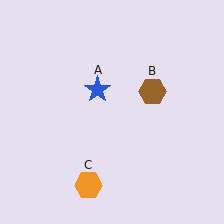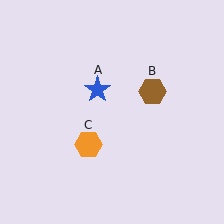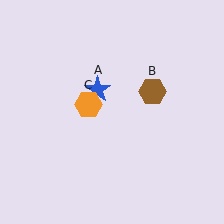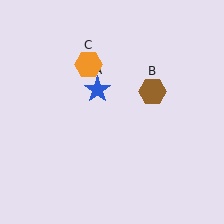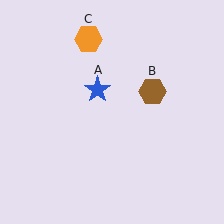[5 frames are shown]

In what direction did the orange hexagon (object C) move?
The orange hexagon (object C) moved up.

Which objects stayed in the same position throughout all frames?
Blue star (object A) and brown hexagon (object B) remained stationary.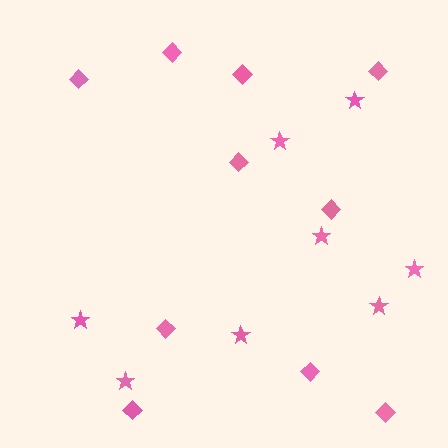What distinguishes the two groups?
There are 2 groups: one group of diamonds (10) and one group of stars (8).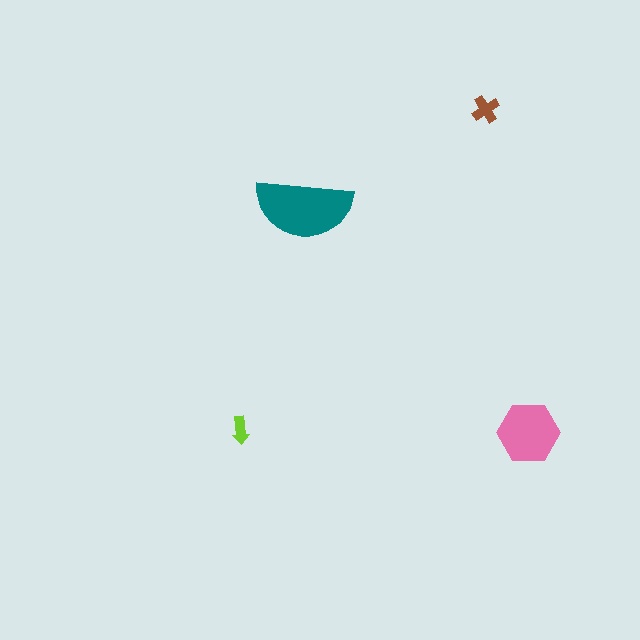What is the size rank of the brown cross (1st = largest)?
3rd.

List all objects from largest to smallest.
The teal semicircle, the pink hexagon, the brown cross, the lime arrow.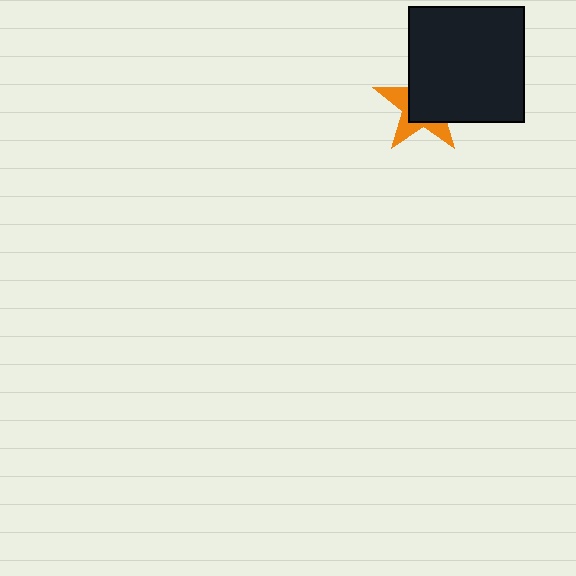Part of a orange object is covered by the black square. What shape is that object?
It is a star.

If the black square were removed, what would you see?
You would see the complete orange star.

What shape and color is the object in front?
The object in front is a black square.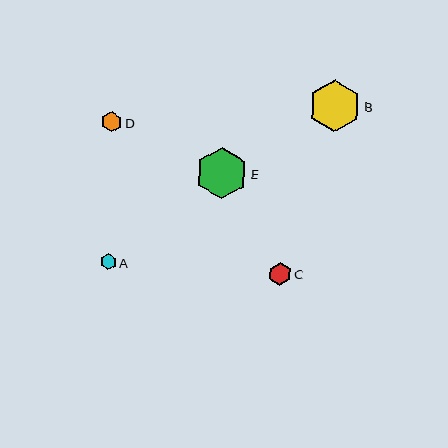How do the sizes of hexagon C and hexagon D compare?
Hexagon C and hexagon D are approximately the same size.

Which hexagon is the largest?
Hexagon B is the largest with a size of approximately 52 pixels.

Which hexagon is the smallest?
Hexagon A is the smallest with a size of approximately 16 pixels.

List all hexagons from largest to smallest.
From largest to smallest: B, E, C, D, A.